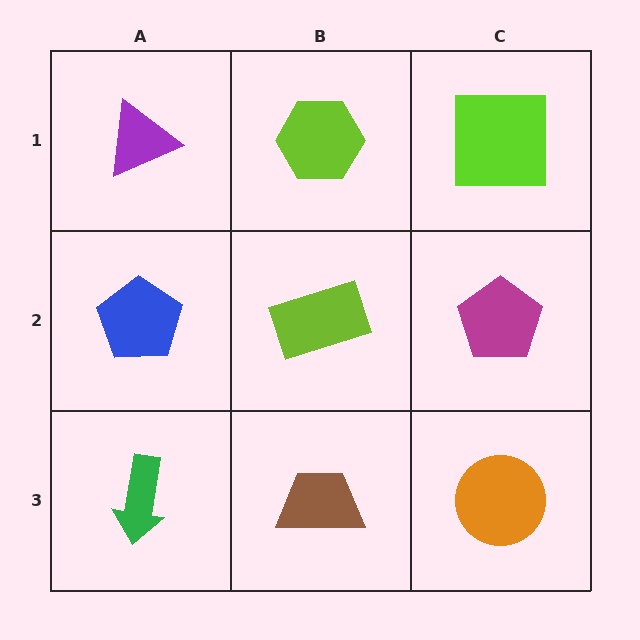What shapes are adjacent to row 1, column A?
A blue pentagon (row 2, column A), a lime hexagon (row 1, column B).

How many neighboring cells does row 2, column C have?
3.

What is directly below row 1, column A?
A blue pentagon.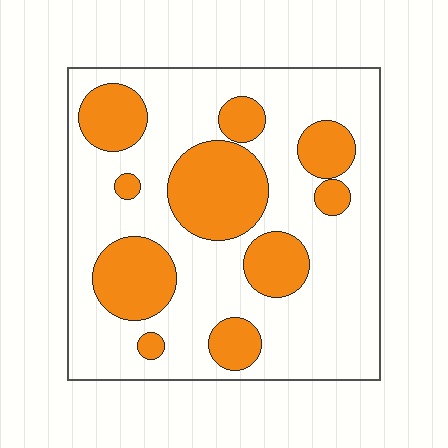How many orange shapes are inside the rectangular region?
10.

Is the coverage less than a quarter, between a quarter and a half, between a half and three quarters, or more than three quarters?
Between a quarter and a half.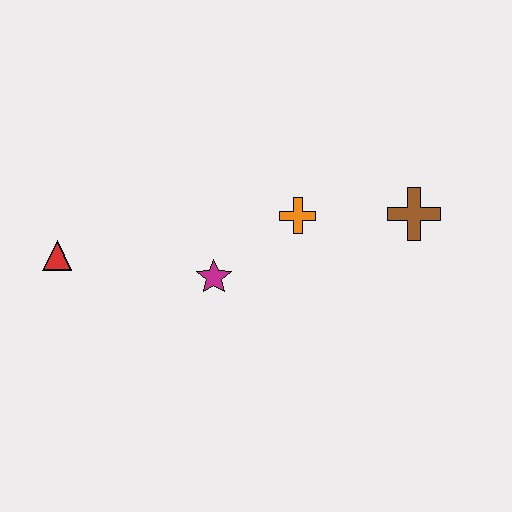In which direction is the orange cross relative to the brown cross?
The orange cross is to the left of the brown cross.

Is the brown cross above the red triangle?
Yes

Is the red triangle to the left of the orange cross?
Yes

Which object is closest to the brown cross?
The orange cross is closest to the brown cross.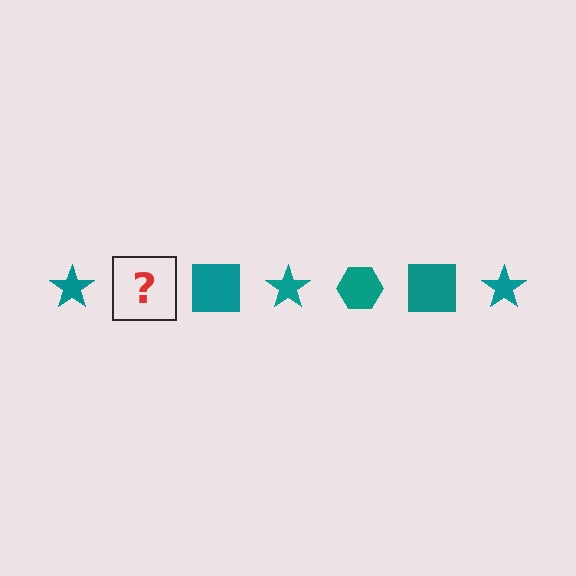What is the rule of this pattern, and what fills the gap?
The rule is that the pattern cycles through star, hexagon, square shapes in teal. The gap should be filled with a teal hexagon.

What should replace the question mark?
The question mark should be replaced with a teal hexagon.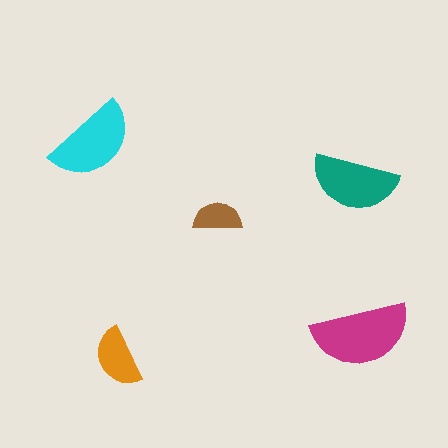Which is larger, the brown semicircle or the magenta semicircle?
The magenta one.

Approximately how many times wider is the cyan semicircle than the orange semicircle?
About 1.5 times wider.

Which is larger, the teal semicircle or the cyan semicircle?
The cyan one.